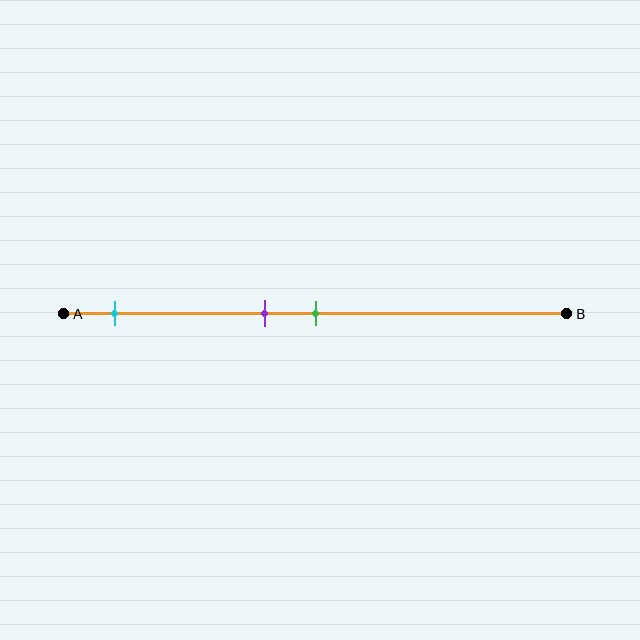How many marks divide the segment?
There are 3 marks dividing the segment.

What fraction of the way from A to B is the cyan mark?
The cyan mark is approximately 10% (0.1) of the way from A to B.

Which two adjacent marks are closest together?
The purple and green marks are the closest adjacent pair.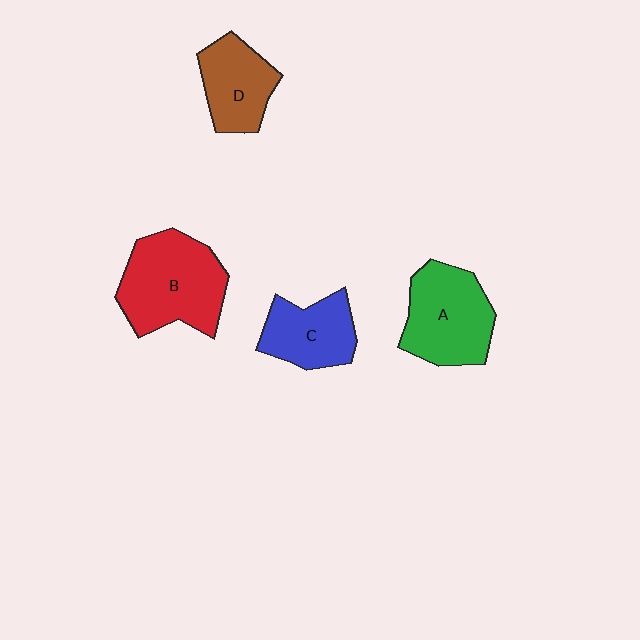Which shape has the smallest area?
Shape D (brown).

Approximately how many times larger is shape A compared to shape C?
Approximately 1.3 times.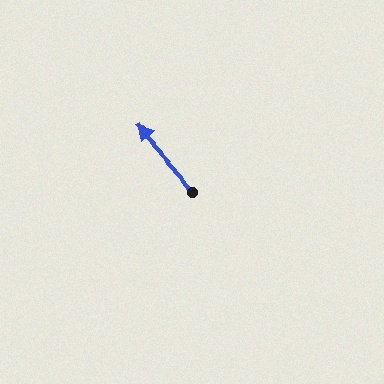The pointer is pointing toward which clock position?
Roughly 11 o'clock.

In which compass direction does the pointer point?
Northwest.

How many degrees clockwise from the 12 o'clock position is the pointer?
Approximately 319 degrees.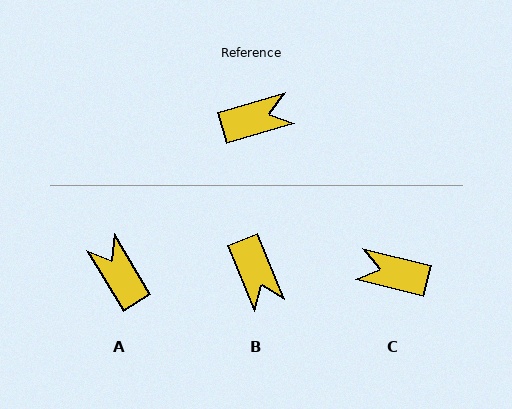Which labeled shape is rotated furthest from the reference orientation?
C, about 150 degrees away.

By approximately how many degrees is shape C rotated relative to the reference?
Approximately 150 degrees counter-clockwise.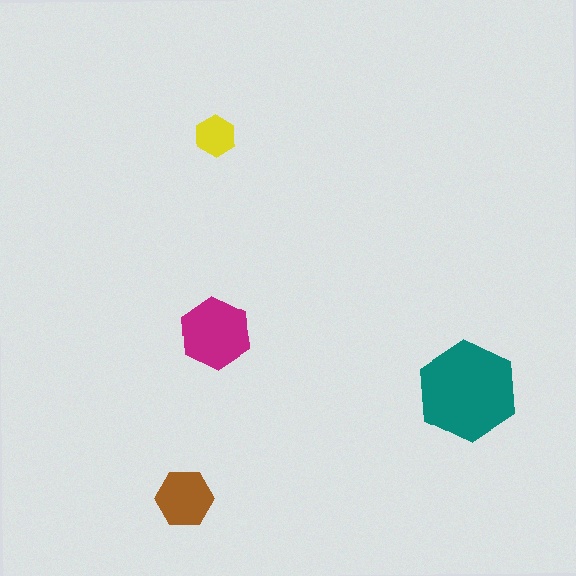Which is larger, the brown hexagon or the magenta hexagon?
The magenta one.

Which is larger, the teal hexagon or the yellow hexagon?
The teal one.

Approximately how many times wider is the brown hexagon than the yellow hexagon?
About 1.5 times wider.